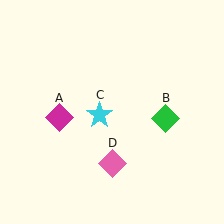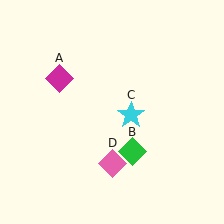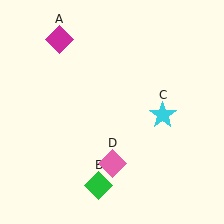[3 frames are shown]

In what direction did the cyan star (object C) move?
The cyan star (object C) moved right.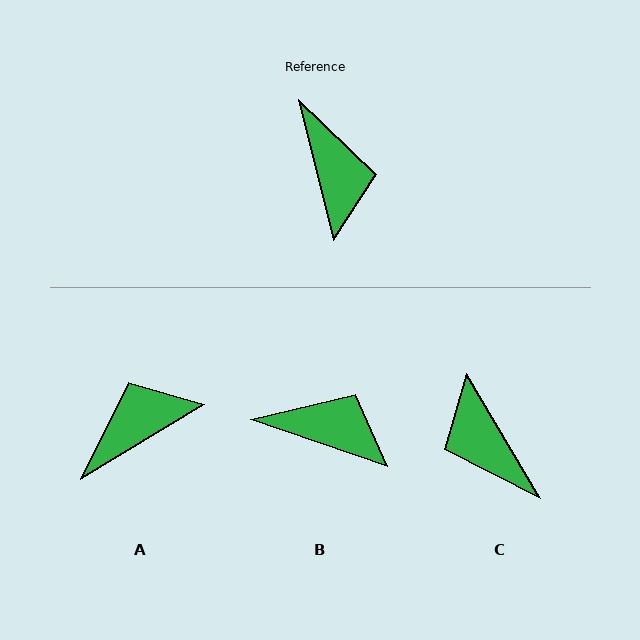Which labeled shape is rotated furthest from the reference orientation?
C, about 163 degrees away.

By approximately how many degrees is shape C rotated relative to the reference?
Approximately 163 degrees clockwise.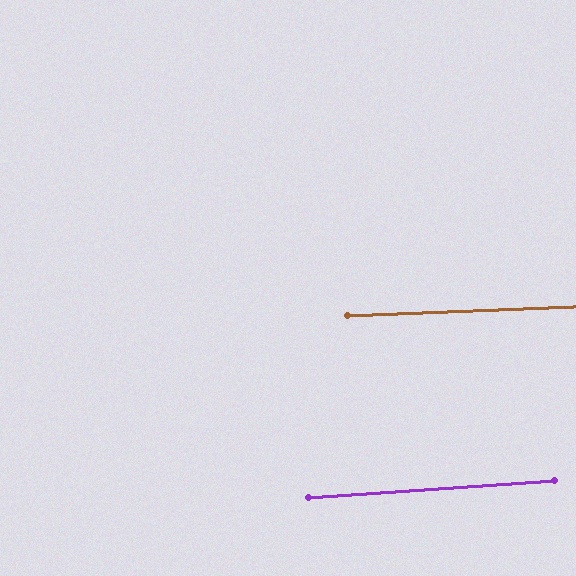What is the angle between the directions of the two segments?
Approximately 2 degrees.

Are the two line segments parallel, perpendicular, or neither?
Parallel — their directions differ by only 1.8°.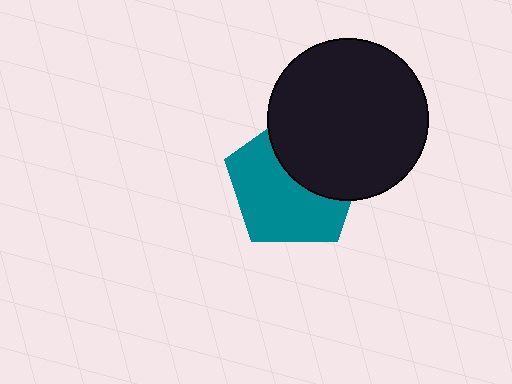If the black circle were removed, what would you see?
You would see the complete teal pentagon.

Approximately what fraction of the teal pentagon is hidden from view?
Roughly 41% of the teal pentagon is hidden behind the black circle.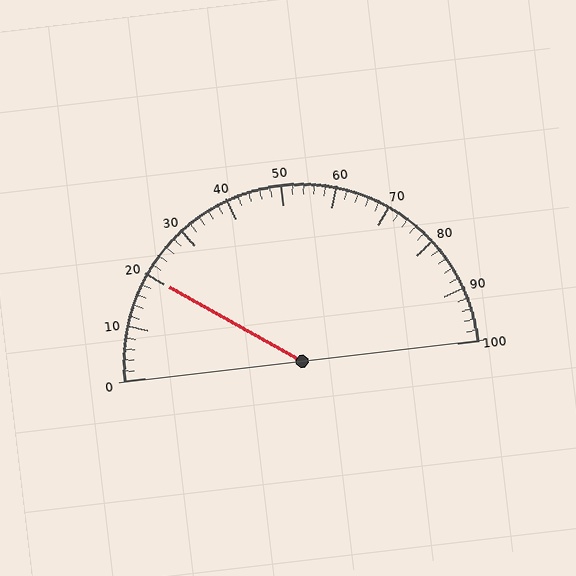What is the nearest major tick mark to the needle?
The nearest major tick mark is 20.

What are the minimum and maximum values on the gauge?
The gauge ranges from 0 to 100.